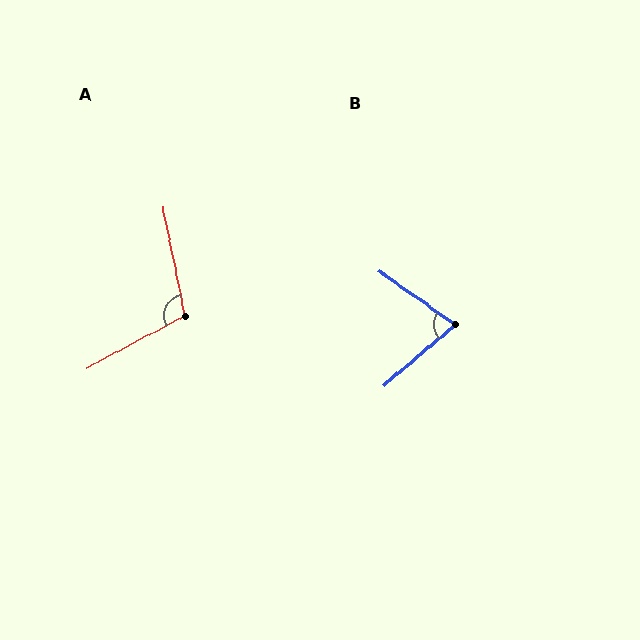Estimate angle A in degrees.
Approximately 107 degrees.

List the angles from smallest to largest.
B (75°), A (107°).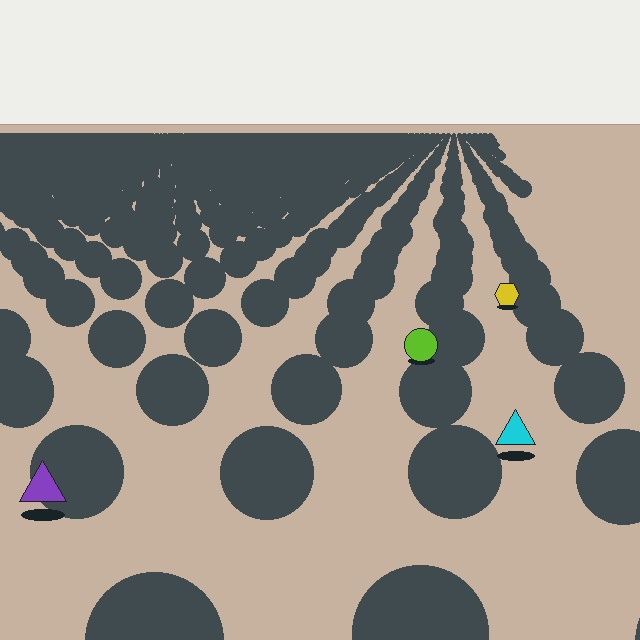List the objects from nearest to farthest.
From nearest to farthest: the purple triangle, the cyan triangle, the lime circle, the yellow hexagon.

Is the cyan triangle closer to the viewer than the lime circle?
Yes. The cyan triangle is closer — you can tell from the texture gradient: the ground texture is coarser near it.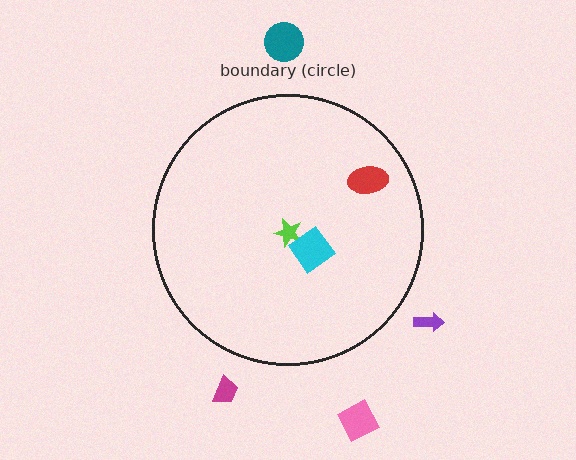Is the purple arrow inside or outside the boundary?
Outside.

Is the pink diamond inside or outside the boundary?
Outside.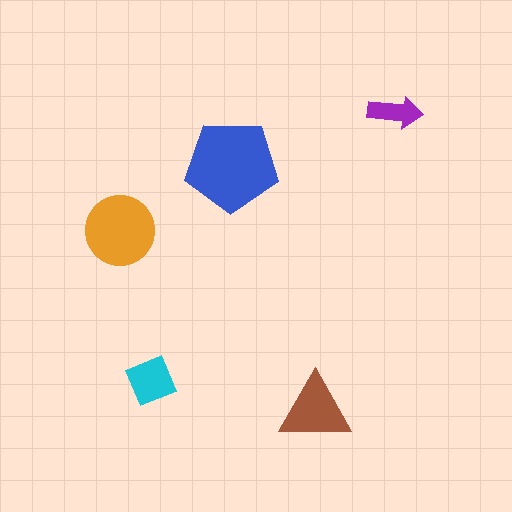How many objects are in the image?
There are 5 objects in the image.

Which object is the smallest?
The purple arrow.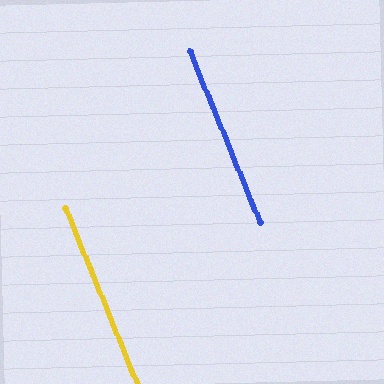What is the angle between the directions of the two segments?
Approximately 0 degrees.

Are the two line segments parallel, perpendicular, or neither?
Parallel — their directions differ by only 0.1°.